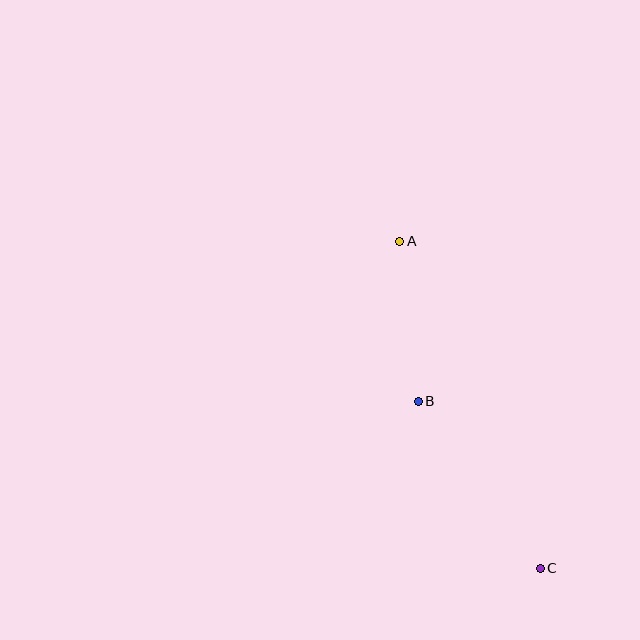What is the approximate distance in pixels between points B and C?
The distance between B and C is approximately 207 pixels.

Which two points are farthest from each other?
Points A and C are farthest from each other.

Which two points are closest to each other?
Points A and B are closest to each other.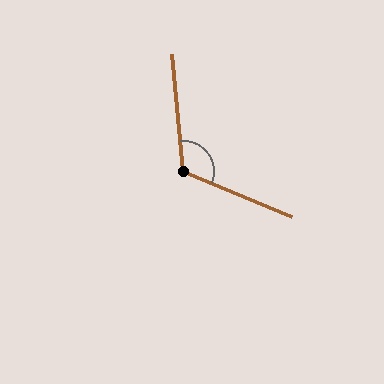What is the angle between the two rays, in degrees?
Approximately 118 degrees.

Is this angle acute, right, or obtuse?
It is obtuse.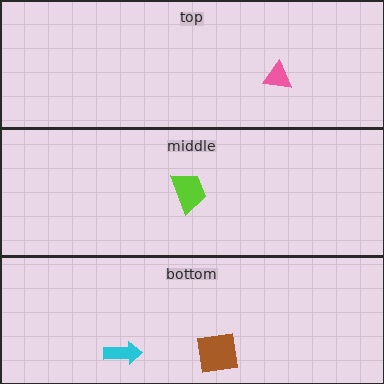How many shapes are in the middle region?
1.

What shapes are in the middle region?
The lime trapezoid.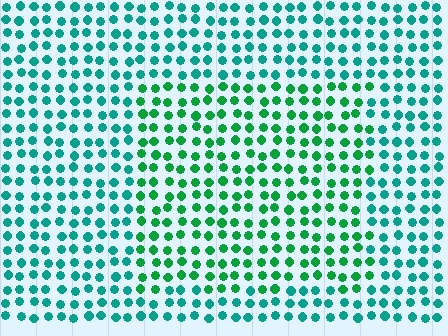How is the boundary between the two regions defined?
The boundary is defined purely by a slight shift in hue (about 34 degrees). Spacing, size, and orientation are identical on both sides.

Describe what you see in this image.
The image is filled with small teal elements in a uniform arrangement. A rectangle-shaped region is visible where the elements are tinted to a slightly different hue, forming a subtle color boundary.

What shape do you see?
I see a rectangle.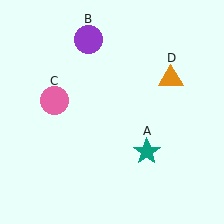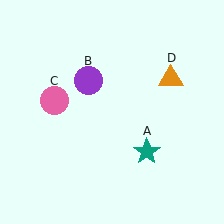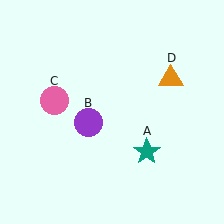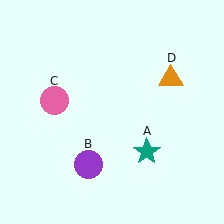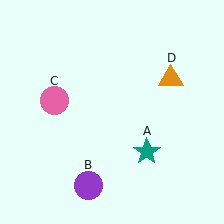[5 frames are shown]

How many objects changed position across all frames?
1 object changed position: purple circle (object B).